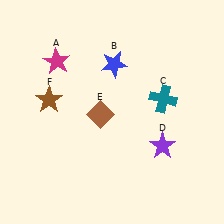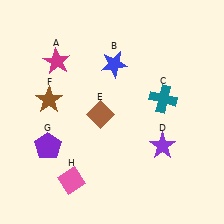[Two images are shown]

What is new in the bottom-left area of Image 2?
A pink diamond (H) was added in the bottom-left area of Image 2.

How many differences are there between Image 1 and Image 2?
There are 2 differences between the two images.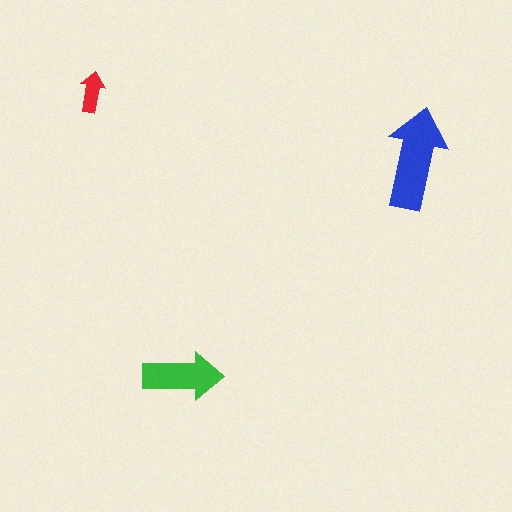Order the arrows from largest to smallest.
the blue one, the green one, the red one.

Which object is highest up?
The red arrow is topmost.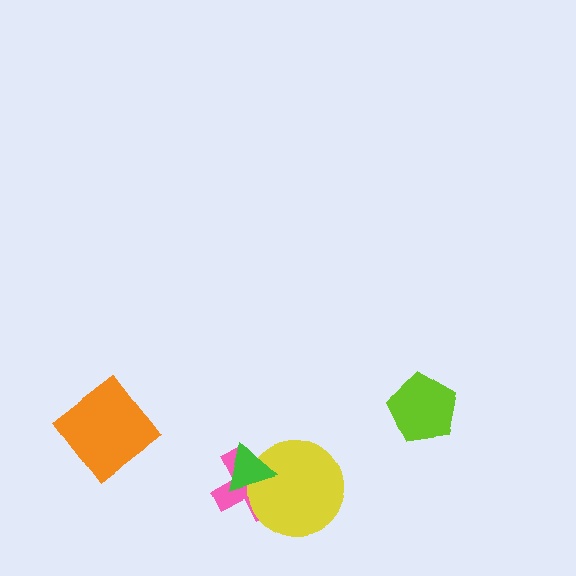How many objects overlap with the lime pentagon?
0 objects overlap with the lime pentagon.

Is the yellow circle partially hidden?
Yes, it is partially covered by another shape.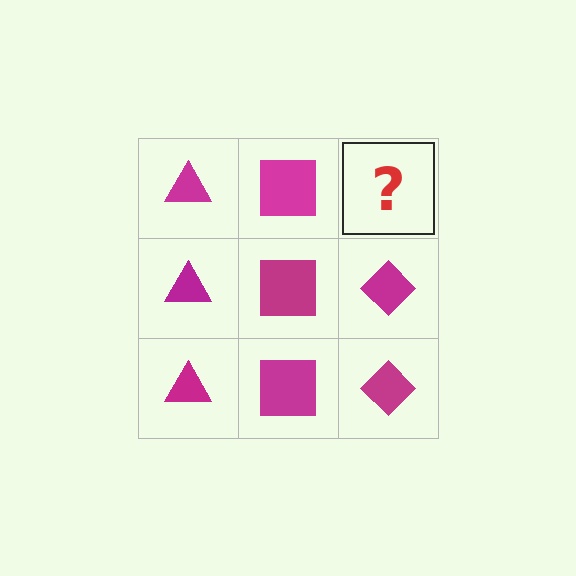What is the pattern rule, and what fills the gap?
The rule is that each column has a consistent shape. The gap should be filled with a magenta diamond.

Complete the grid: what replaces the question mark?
The question mark should be replaced with a magenta diamond.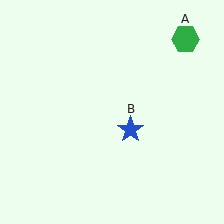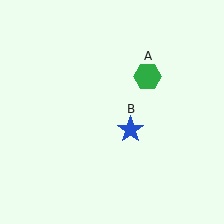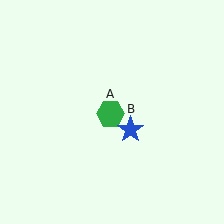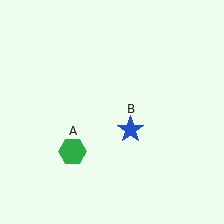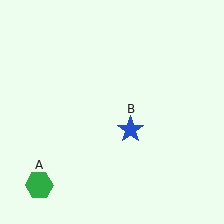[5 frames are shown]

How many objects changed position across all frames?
1 object changed position: green hexagon (object A).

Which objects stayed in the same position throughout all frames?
Blue star (object B) remained stationary.